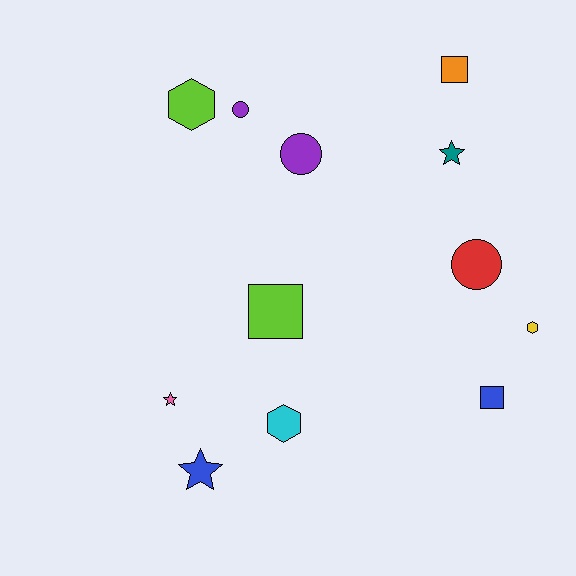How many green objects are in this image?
There are no green objects.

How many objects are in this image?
There are 12 objects.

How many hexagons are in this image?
There are 3 hexagons.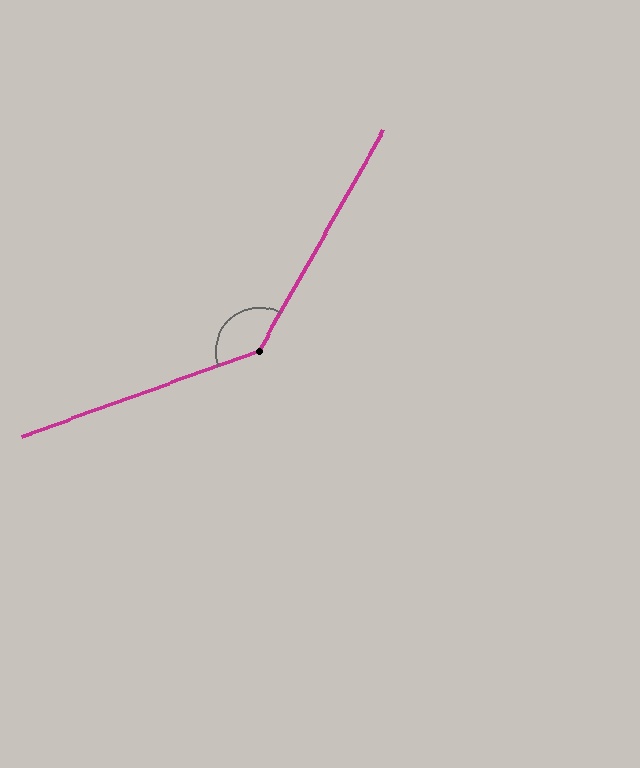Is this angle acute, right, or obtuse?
It is obtuse.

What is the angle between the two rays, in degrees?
Approximately 139 degrees.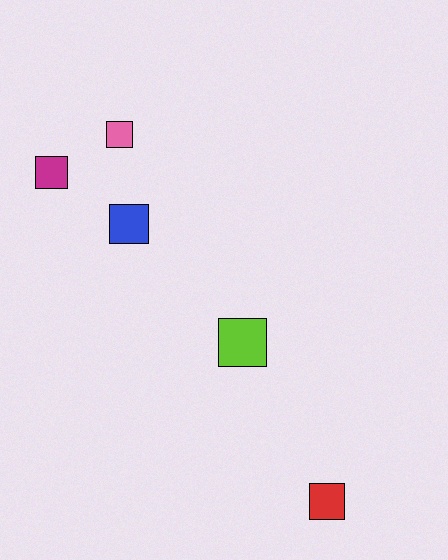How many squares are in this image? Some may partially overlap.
There are 5 squares.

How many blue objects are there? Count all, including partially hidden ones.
There is 1 blue object.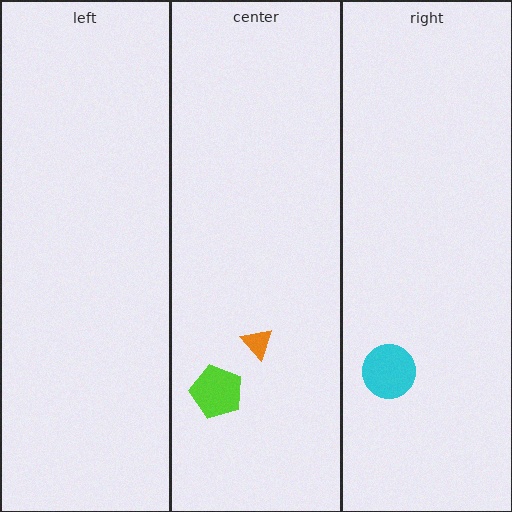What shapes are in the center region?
The lime pentagon, the orange triangle.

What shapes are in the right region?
The cyan circle.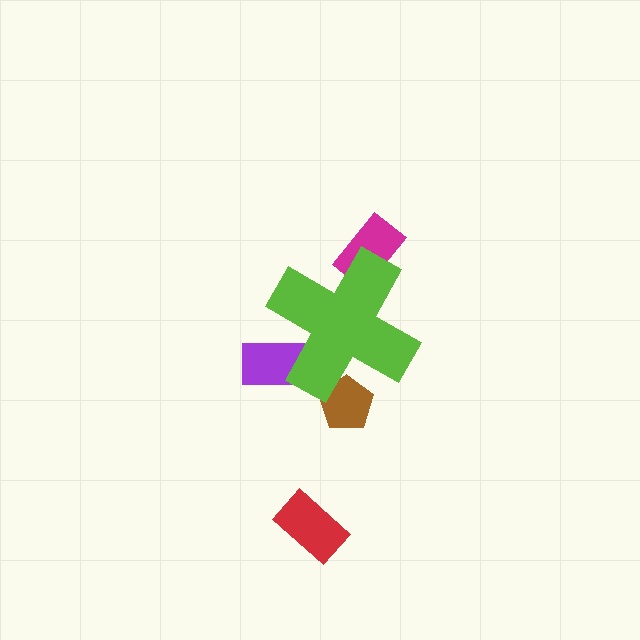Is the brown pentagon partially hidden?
Yes, the brown pentagon is partially hidden behind the lime cross.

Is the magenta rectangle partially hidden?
Yes, the magenta rectangle is partially hidden behind the lime cross.